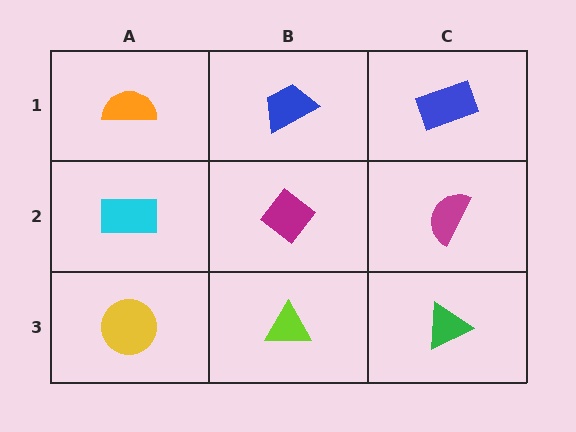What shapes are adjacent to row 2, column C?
A blue rectangle (row 1, column C), a green triangle (row 3, column C), a magenta diamond (row 2, column B).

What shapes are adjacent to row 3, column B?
A magenta diamond (row 2, column B), a yellow circle (row 3, column A), a green triangle (row 3, column C).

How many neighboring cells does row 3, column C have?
2.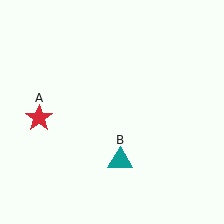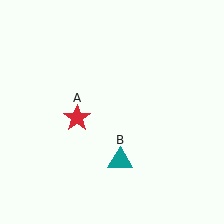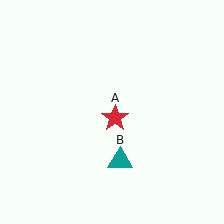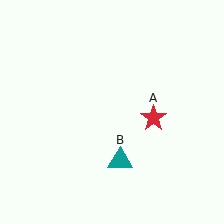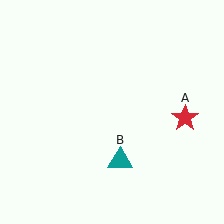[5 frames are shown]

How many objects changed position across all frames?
1 object changed position: red star (object A).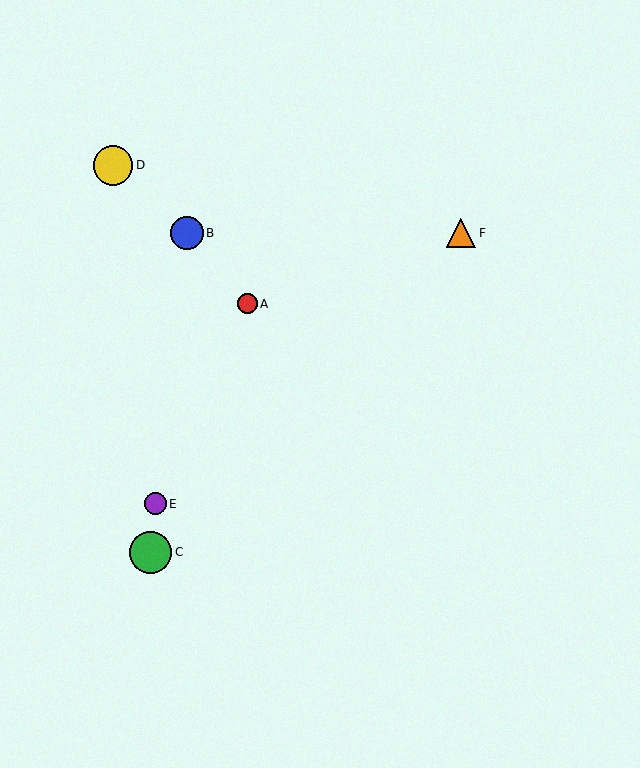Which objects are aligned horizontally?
Objects B, F are aligned horizontally.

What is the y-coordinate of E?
Object E is at y≈504.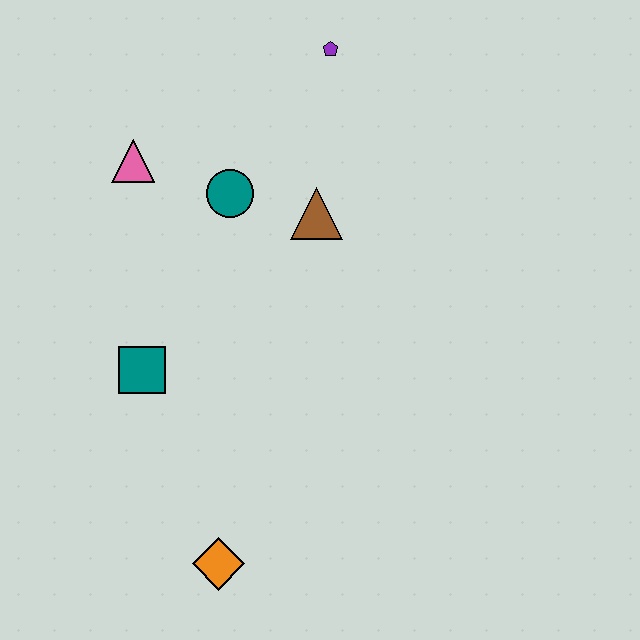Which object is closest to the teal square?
The teal circle is closest to the teal square.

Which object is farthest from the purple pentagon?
The orange diamond is farthest from the purple pentagon.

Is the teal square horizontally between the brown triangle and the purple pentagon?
No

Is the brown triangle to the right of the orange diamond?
Yes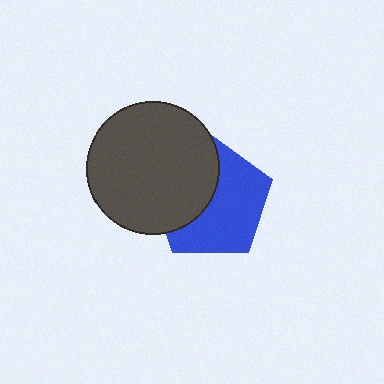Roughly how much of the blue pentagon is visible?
About half of it is visible (roughly 58%).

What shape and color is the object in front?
The object in front is a dark gray circle.